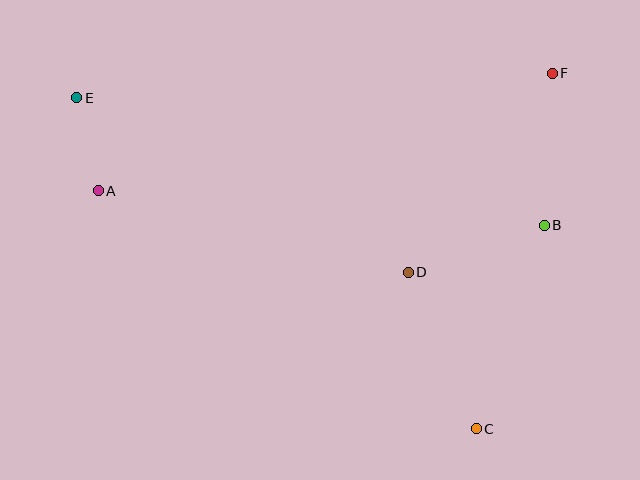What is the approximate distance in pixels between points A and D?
The distance between A and D is approximately 320 pixels.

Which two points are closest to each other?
Points A and E are closest to each other.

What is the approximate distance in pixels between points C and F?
The distance between C and F is approximately 363 pixels.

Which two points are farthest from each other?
Points C and E are farthest from each other.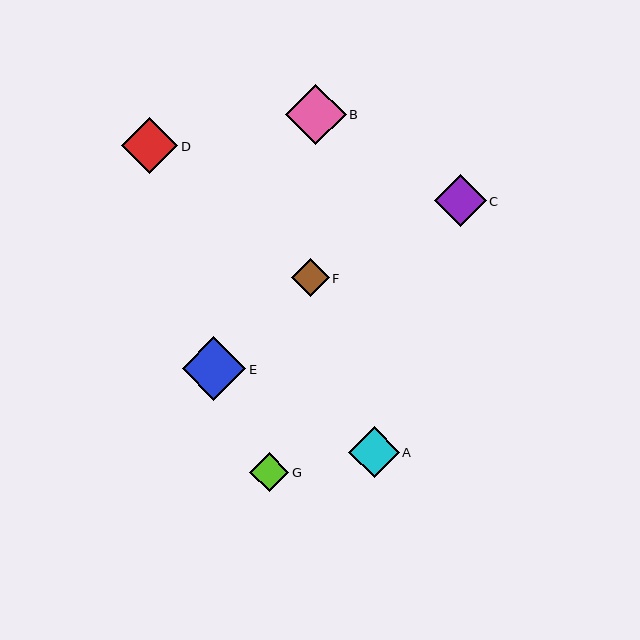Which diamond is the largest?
Diamond E is the largest with a size of approximately 64 pixels.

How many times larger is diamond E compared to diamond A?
Diamond E is approximately 1.3 times the size of diamond A.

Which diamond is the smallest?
Diamond F is the smallest with a size of approximately 37 pixels.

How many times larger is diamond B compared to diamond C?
Diamond B is approximately 1.2 times the size of diamond C.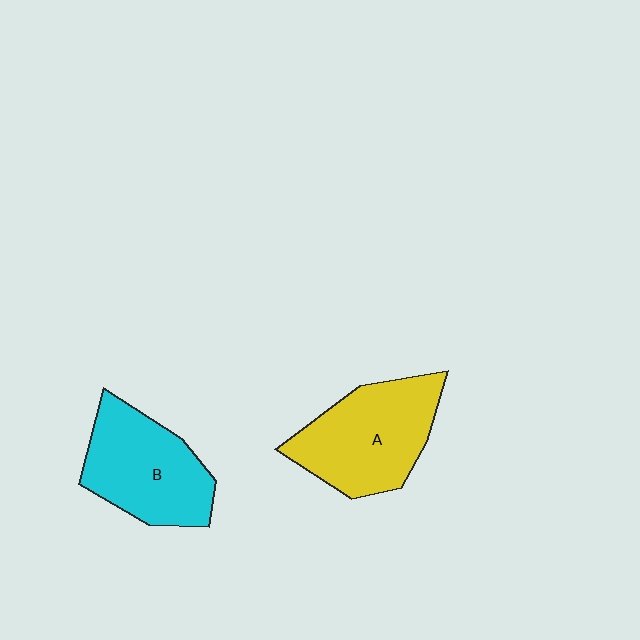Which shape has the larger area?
Shape A (yellow).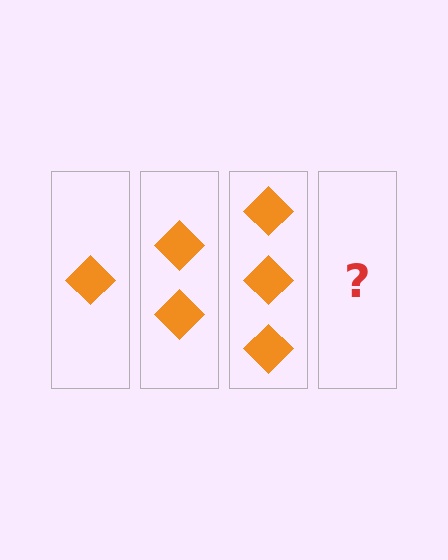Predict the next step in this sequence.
The next step is 4 diamonds.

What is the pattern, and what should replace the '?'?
The pattern is that each step adds one more diamond. The '?' should be 4 diamonds.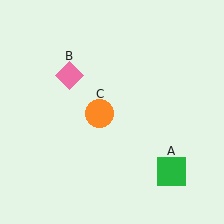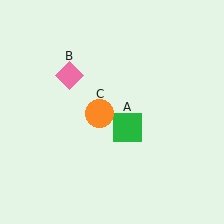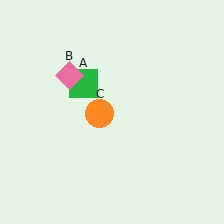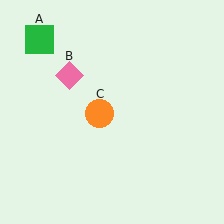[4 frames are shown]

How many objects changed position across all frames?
1 object changed position: green square (object A).